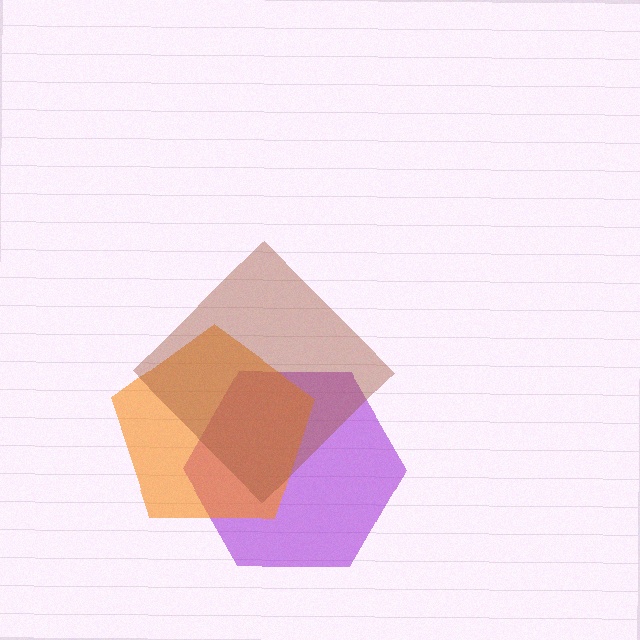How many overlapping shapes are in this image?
There are 3 overlapping shapes in the image.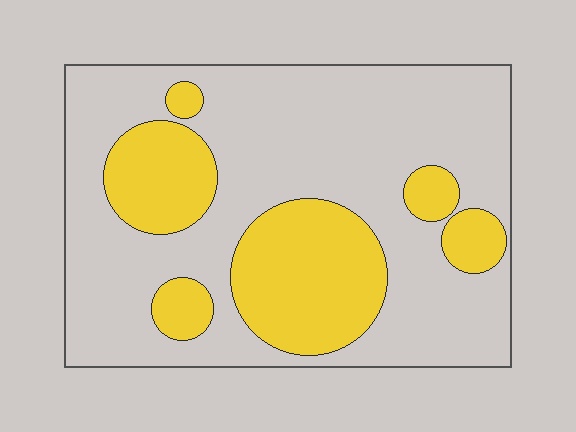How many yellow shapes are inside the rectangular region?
6.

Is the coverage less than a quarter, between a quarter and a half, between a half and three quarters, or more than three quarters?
Between a quarter and a half.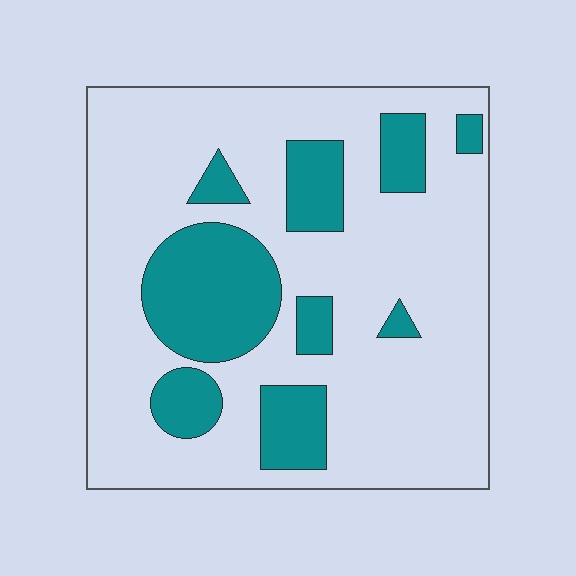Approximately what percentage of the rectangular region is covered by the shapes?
Approximately 25%.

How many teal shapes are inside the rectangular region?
9.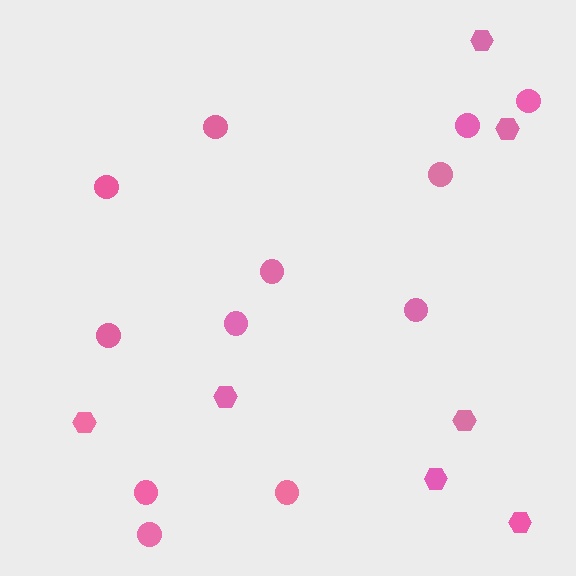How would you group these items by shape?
There are 2 groups: one group of circles (12) and one group of hexagons (7).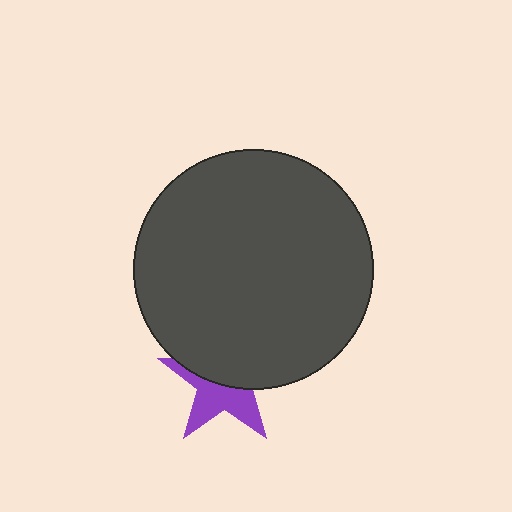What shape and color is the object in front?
The object in front is a dark gray circle.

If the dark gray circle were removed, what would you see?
You would see the complete purple star.